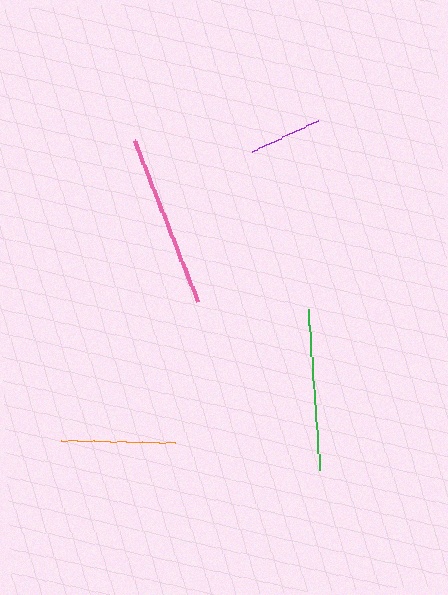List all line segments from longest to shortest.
From longest to shortest: pink, green, orange, purple.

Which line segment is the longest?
The pink line is the longest at approximately 174 pixels.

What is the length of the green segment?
The green segment is approximately 162 pixels long.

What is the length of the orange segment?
The orange segment is approximately 115 pixels long.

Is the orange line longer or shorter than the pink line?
The pink line is longer than the orange line.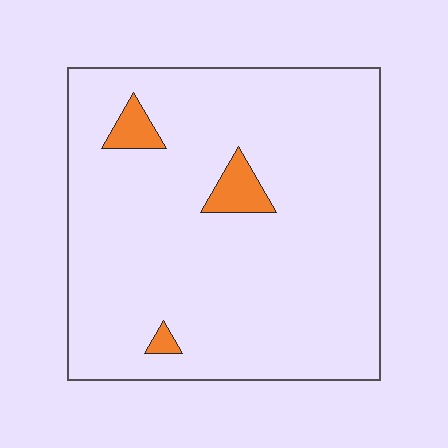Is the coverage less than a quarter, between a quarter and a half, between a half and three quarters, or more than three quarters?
Less than a quarter.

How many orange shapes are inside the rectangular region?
3.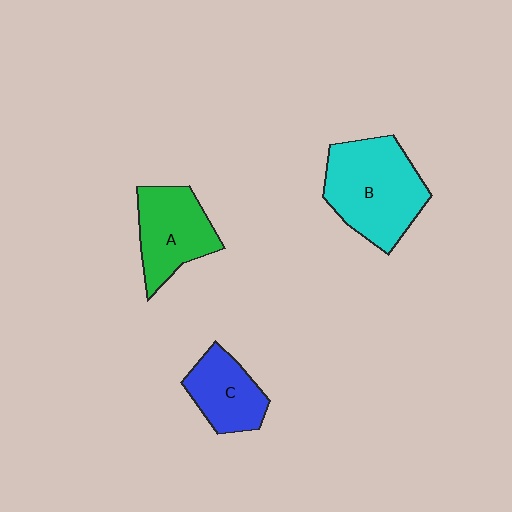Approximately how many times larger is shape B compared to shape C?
Approximately 1.7 times.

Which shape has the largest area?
Shape B (cyan).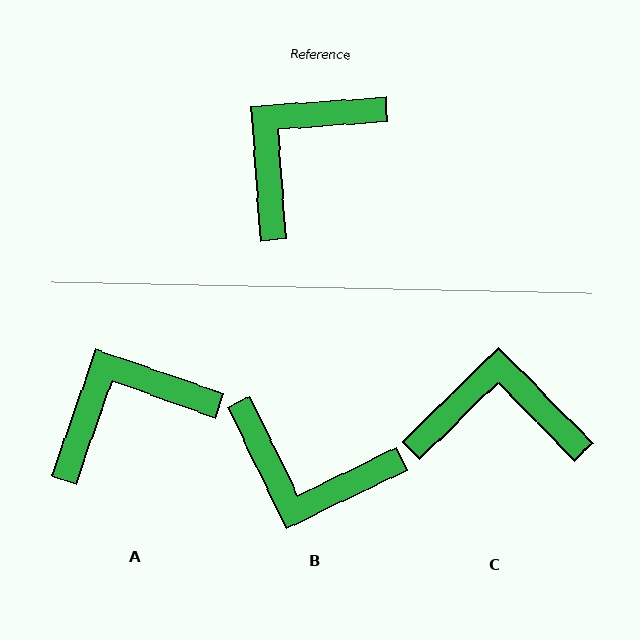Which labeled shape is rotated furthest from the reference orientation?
B, about 112 degrees away.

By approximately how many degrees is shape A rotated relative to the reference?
Approximately 23 degrees clockwise.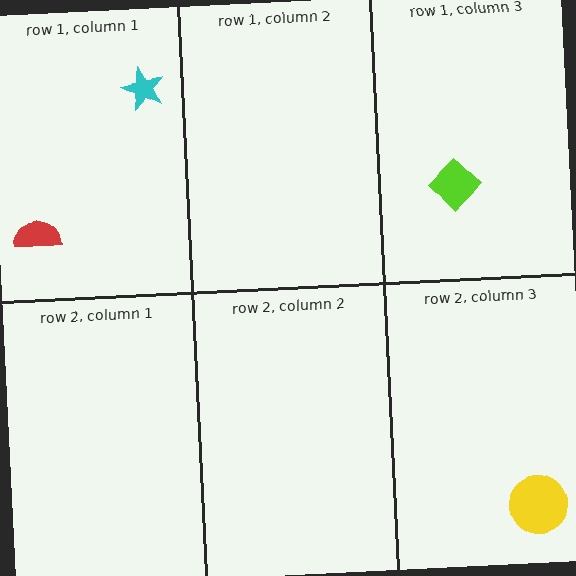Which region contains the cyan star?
The row 1, column 1 region.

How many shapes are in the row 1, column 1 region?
2.